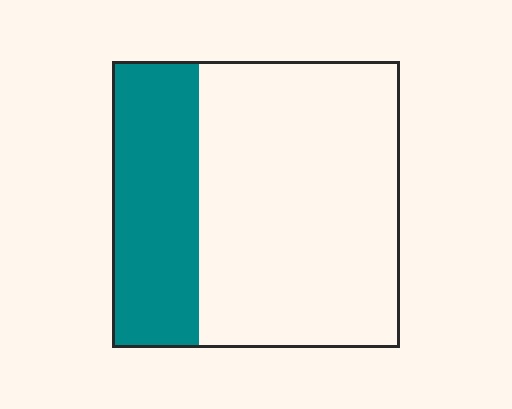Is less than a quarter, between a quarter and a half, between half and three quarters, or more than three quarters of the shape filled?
Between a quarter and a half.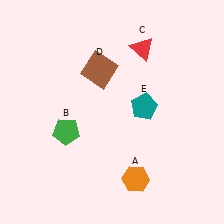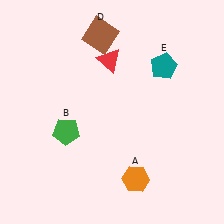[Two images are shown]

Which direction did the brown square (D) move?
The brown square (D) moved up.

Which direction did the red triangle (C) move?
The red triangle (C) moved left.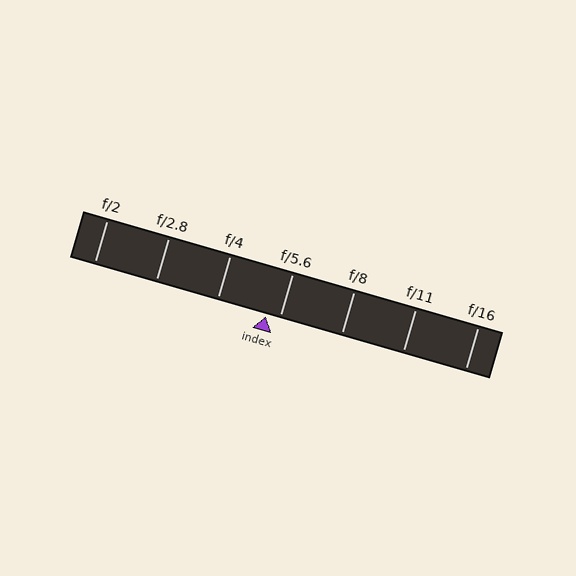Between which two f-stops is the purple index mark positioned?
The index mark is between f/4 and f/5.6.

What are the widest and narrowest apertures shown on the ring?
The widest aperture shown is f/2 and the narrowest is f/16.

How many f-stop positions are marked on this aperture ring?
There are 7 f-stop positions marked.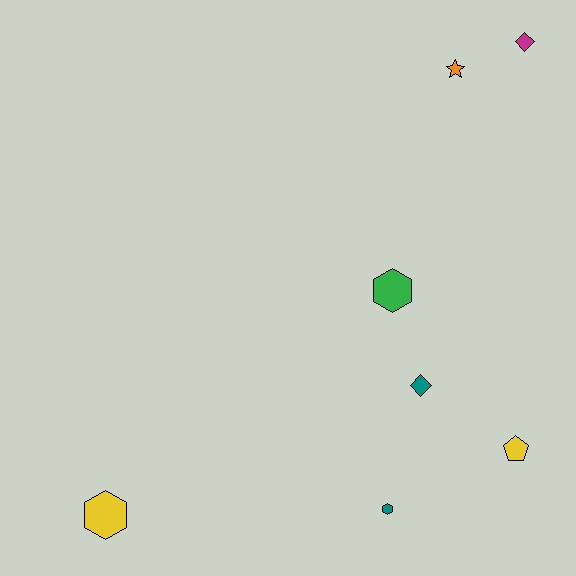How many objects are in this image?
There are 7 objects.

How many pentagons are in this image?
There is 1 pentagon.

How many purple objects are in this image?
There are no purple objects.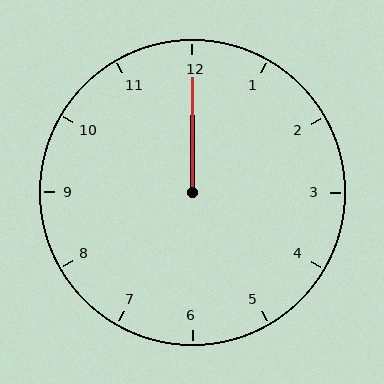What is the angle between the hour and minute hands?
Approximately 0 degrees.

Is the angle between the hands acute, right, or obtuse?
It is acute.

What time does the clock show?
12:00.